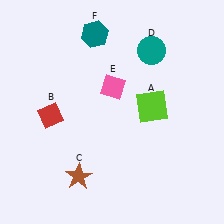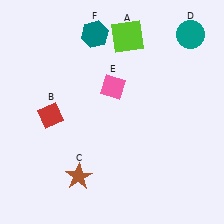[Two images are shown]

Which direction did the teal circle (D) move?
The teal circle (D) moved right.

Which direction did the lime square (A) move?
The lime square (A) moved up.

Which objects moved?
The objects that moved are: the lime square (A), the teal circle (D).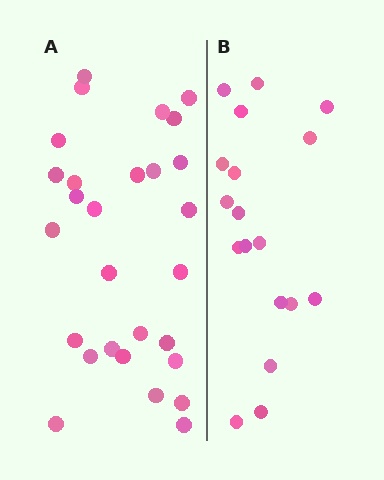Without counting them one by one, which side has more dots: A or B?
Region A (the left region) has more dots.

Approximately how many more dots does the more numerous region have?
Region A has roughly 10 or so more dots than region B.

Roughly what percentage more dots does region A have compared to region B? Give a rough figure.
About 55% more.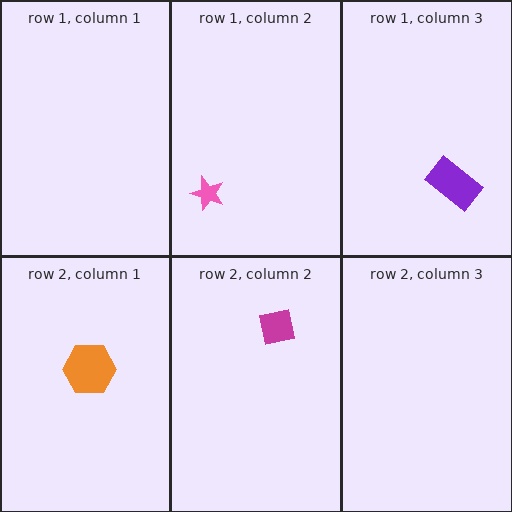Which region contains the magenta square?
The row 2, column 2 region.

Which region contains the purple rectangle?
The row 1, column 3 region.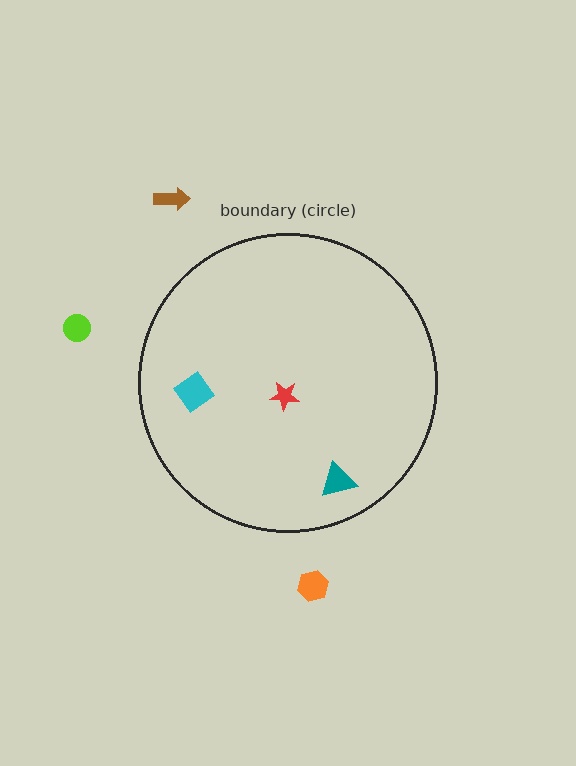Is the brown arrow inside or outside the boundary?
Outside.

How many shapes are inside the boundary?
3 inside, 3 outside.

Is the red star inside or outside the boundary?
Inside.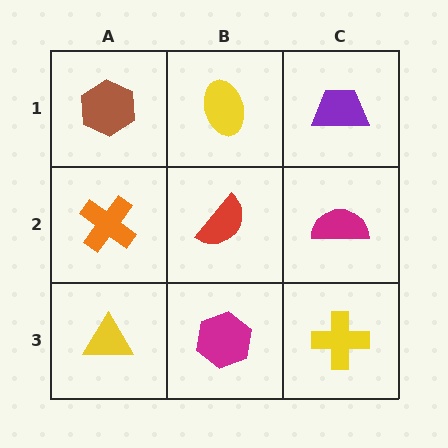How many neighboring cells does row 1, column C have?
2.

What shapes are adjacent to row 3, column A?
An orange cross (row 2, column A), a magenta hexagon (row 3, column B).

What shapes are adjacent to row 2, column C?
A purple trapezoid (row 1, column C), a yellow cross (row 3, column C), a red semicircle (row 2, column B).